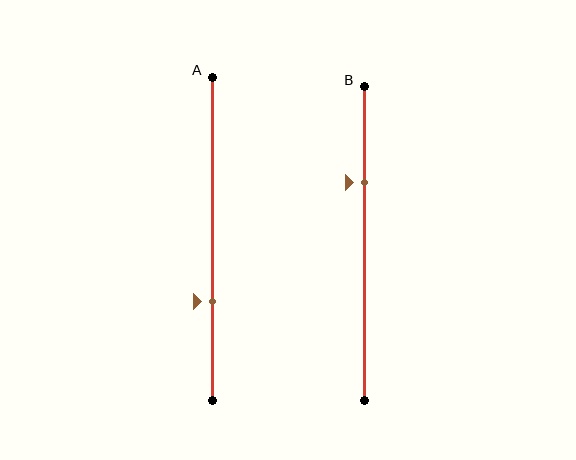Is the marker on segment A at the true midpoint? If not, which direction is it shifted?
No, the marker on segment A is shifted downward by about 20% of the segment length.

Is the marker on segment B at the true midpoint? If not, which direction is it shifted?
No, the marker on segment B is shifted upward by about 20% of the segment length.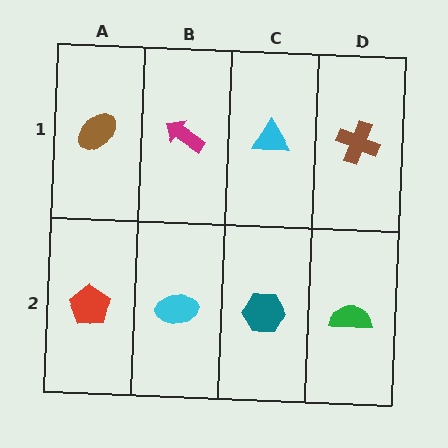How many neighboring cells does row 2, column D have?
2.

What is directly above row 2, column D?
A brown cross.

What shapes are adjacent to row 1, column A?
A red pentagon (row 2, column A), a magenta arrow (row 1, column B).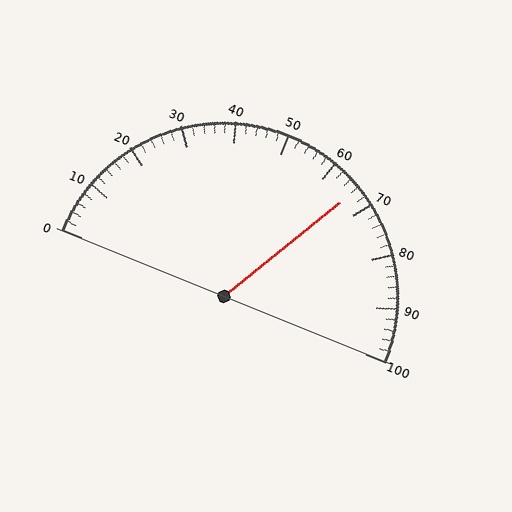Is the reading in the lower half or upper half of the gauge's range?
The reading is in the upper half of the range (0 to 100).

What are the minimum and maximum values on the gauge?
The gauge ranges from 0 to 100.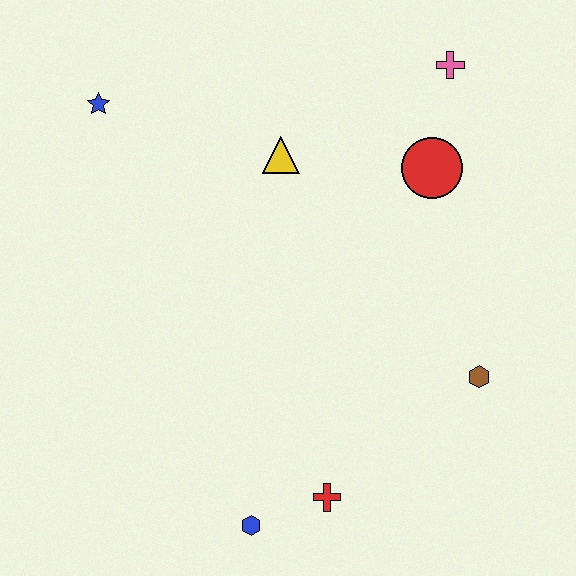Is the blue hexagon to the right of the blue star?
Yes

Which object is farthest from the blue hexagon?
The pink cross is farthest from the blue hexagon.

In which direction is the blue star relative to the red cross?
The blue star is above the red cross.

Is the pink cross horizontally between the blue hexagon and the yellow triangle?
No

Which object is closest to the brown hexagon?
The red cross is closest to the brown hexagon.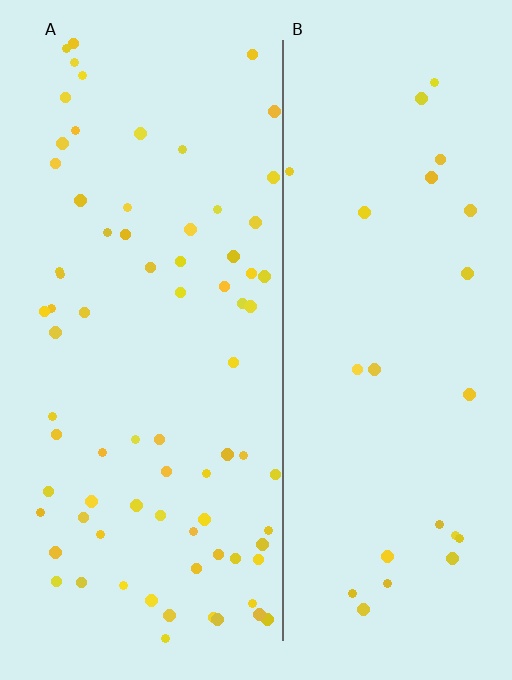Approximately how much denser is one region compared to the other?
Approximately 3.0× — region A over region B.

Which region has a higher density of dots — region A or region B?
A (the left).